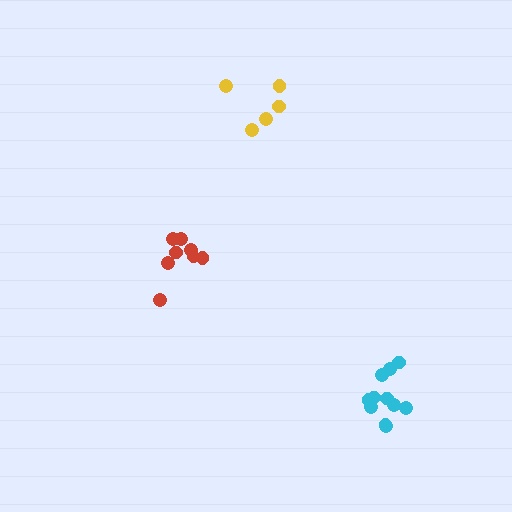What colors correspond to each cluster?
The clusters are colored: red, yellow, cyan.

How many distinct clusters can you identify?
There are 3 distinct clusters.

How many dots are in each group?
Group 1: 8 dots, Group 2: 5 dots, Group 3: 11 dots (24 total).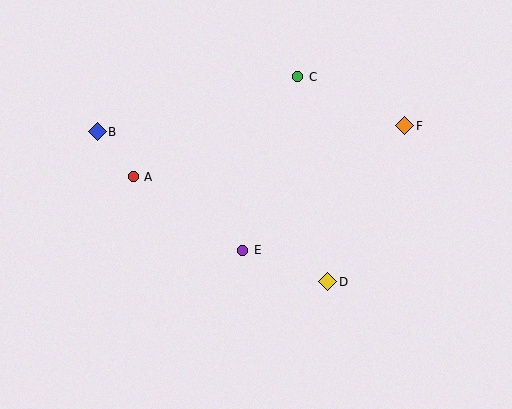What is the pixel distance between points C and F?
The distance between C and F is 117 pixels.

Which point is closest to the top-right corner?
Point F is closest to the top-right corner.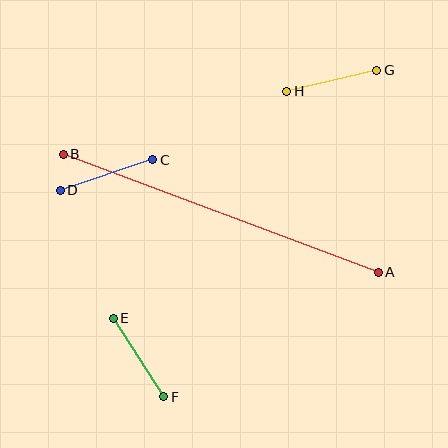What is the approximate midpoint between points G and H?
The midpoint is at approximately (332, 81) pixels.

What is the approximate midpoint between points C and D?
The midpoint is at approximately (106, 175) pixels.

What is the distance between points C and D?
The distance is approximately 97 pixels.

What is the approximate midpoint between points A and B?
The midpoint is at approximately (221, 213) pixels.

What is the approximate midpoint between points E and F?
The midpoint is at approximately (138, 357) pixels.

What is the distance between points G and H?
The distance is approximately 93 pixels.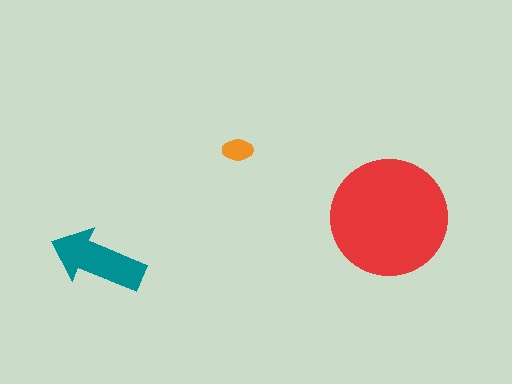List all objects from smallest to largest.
The orange ellipse, the teal arrow, the red circle.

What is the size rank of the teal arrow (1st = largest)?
2nd.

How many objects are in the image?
There are 3 objects in the image.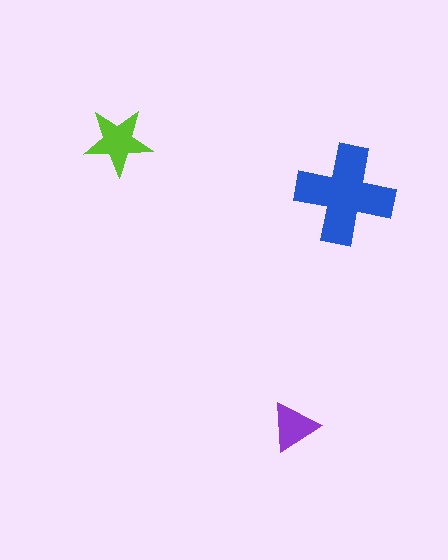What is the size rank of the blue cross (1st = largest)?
1st.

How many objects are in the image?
There are 3 objects in the image.